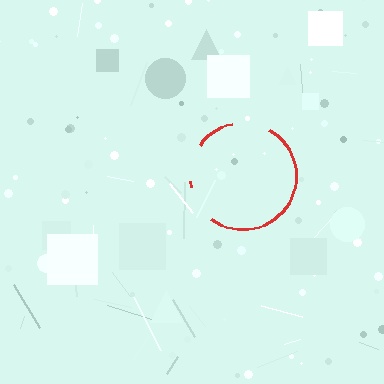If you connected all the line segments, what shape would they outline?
They would outline a circle.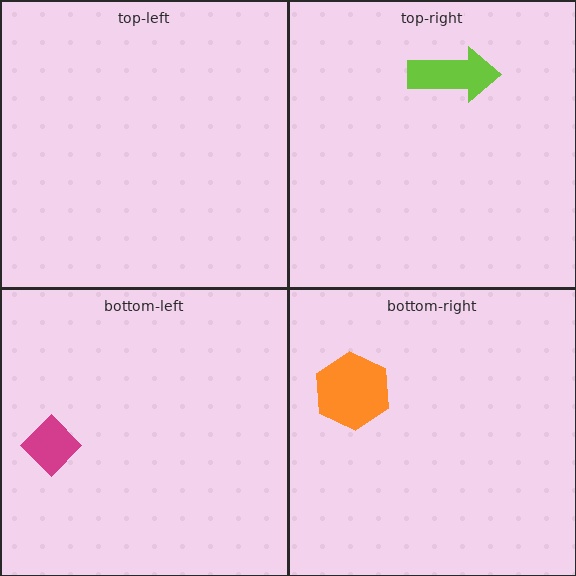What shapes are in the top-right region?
The lime arrow.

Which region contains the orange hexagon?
The bottom-right region.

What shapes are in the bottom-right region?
The orange hexagon.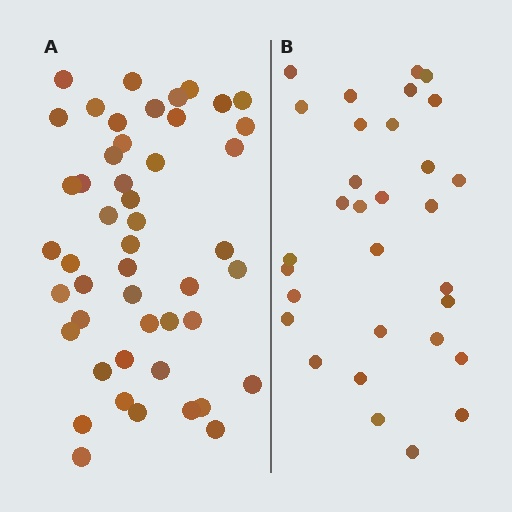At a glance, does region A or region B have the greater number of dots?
Region A (the left region) has more dots.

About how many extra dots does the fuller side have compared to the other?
Region A has approximately 15 more dots than region B.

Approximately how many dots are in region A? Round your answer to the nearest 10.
About 50 dots. (The exact count is 48, which rounds to 50.)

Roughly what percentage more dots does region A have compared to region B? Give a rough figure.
About 55% more.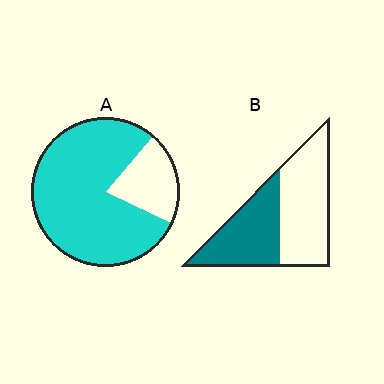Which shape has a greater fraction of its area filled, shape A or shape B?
Shape A.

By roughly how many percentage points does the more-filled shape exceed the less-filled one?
By roughly 35 percentage points (A over B).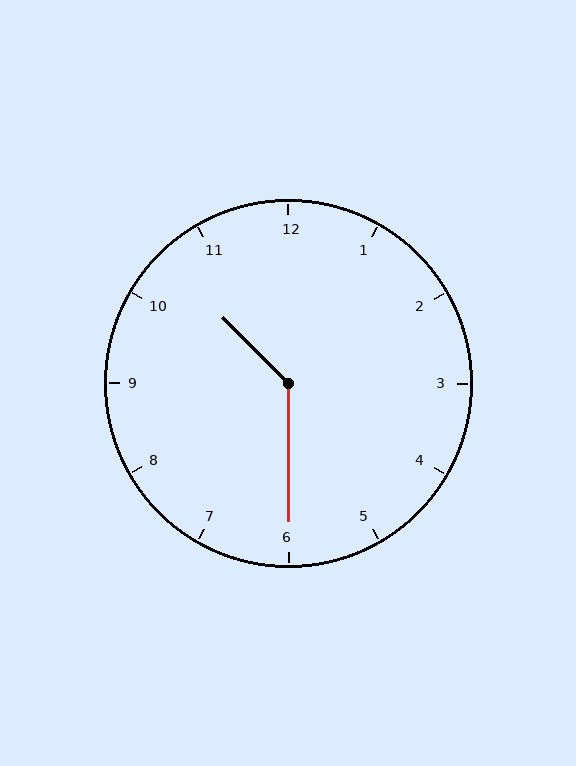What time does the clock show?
10:30.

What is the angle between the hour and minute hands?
Approximately 135 degrees.